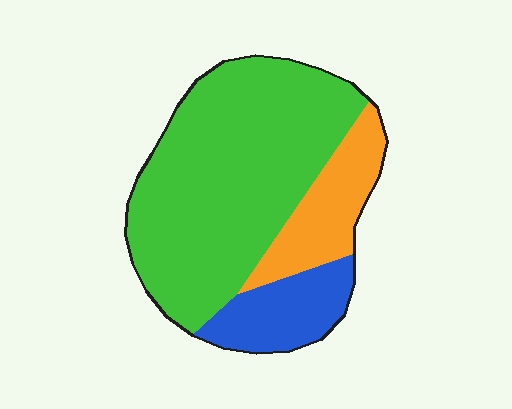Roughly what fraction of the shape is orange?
Orange takes up between a sixth and a third of the shape.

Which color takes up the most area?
Green, at roughly 65%.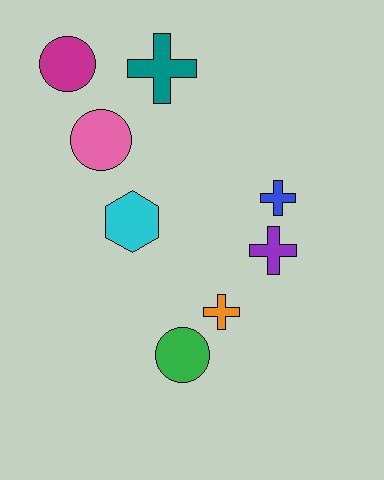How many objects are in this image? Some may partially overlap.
There are 8 objects.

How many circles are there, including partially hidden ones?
There are 3 circles.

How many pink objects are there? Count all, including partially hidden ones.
There is 1 pink object.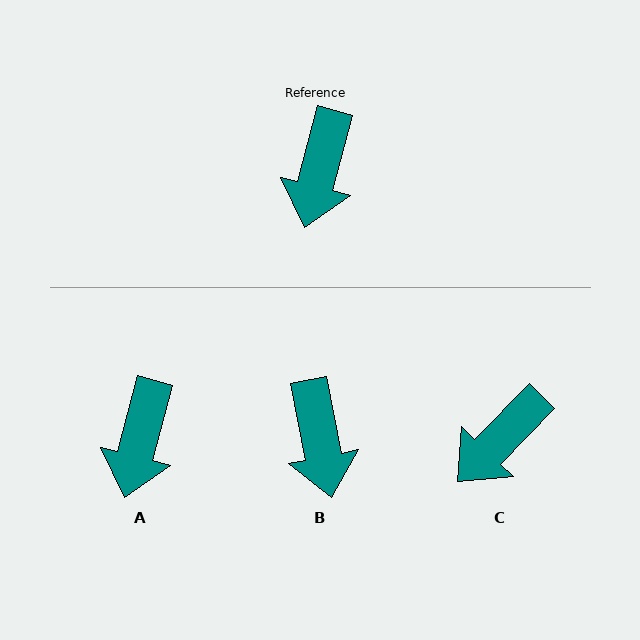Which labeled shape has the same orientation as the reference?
A.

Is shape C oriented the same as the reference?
No, it is off by about 30 degrees.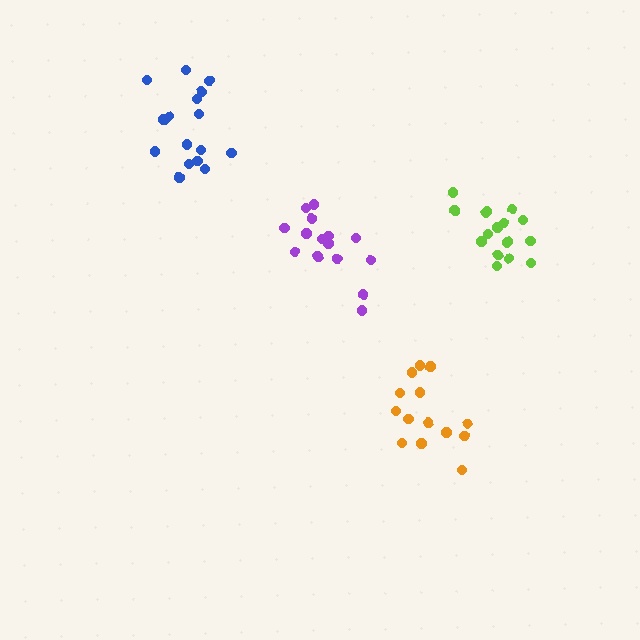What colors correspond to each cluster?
The clusters are colored: lime, orange, blue, purple.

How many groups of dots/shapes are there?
There are 4 groups.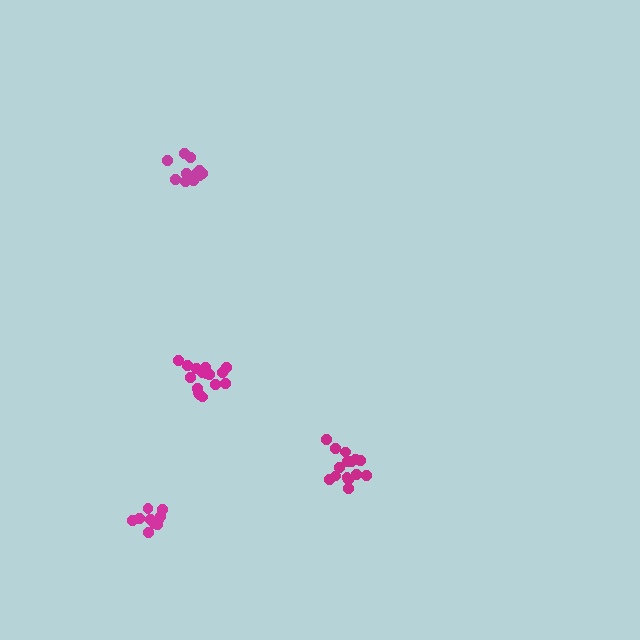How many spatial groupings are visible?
There are 4 spatial groupings.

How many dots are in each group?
Group 1: 10 dots, Group 2: 16 dots, Group 3: 11 dots, Group 4: 15 dots (52 total).